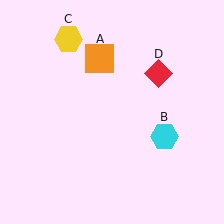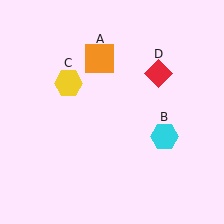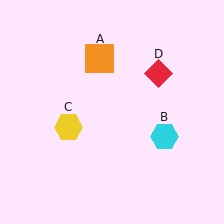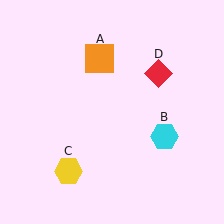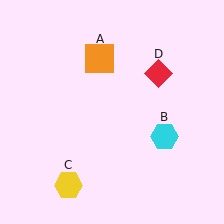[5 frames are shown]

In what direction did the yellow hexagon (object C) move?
The yellow hexagon (object C) moved down.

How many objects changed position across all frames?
1 object changed position: yellow hexagon (object C).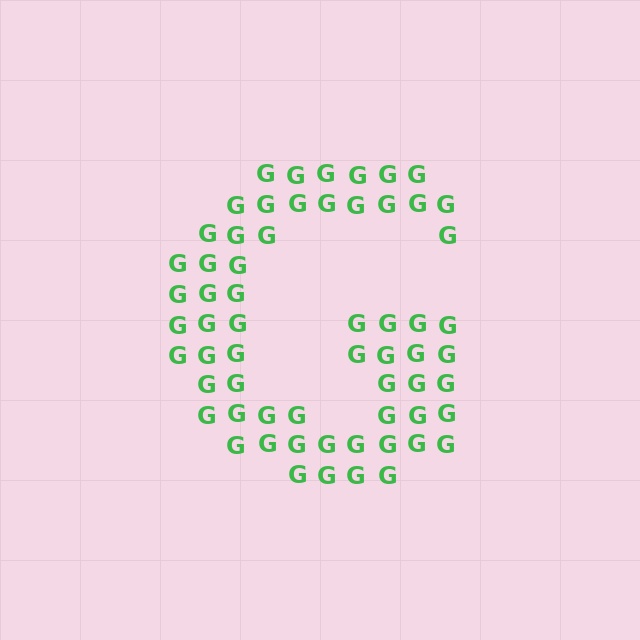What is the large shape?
The large shape is the letter G.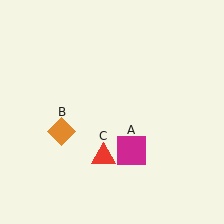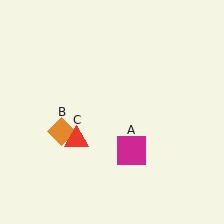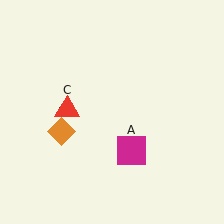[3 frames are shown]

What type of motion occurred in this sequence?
The red triangle (object C) rotated clockwise around the center of the scene.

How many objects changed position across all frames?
1 object changed position: red triangle (object C).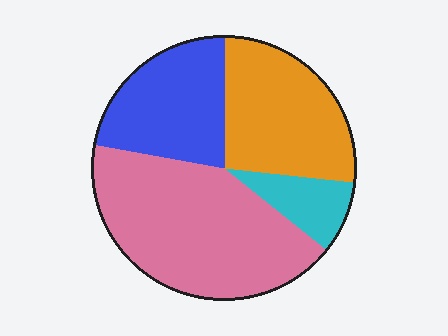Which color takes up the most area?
Pink, at roughly 40%.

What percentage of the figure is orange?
Orange covers about 25% of the figure.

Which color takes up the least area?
Cyan, at roughly 10%.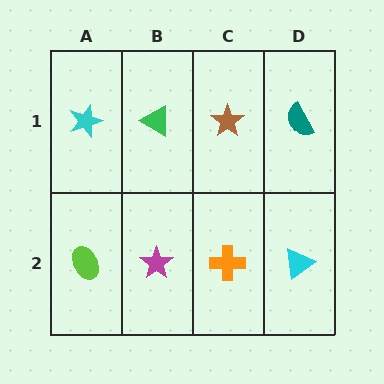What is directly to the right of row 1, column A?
A green triangle.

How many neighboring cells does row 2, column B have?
3.